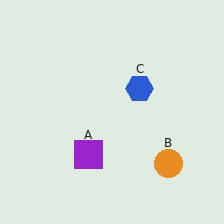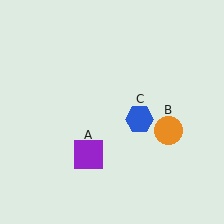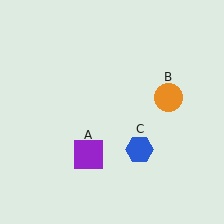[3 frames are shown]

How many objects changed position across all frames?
2 objects changed position: orange circle (object B), blue hexagon (object C).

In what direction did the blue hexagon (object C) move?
The blue hexagon (object C) moved down.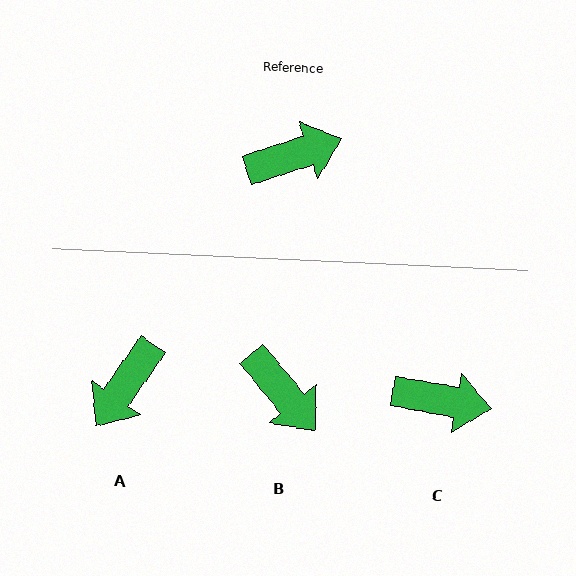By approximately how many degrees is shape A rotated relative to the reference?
Approximately 143 degrees clockwise.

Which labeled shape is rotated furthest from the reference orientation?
A, about 143 degrees away.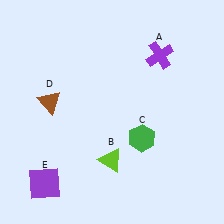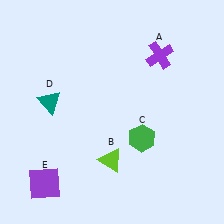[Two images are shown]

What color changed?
The triangle (D) changed from brown in Image 1 to teal in Image 2.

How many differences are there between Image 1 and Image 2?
There is 1 difference between the two images.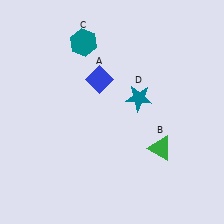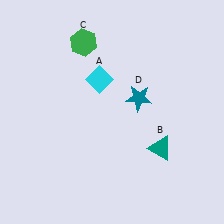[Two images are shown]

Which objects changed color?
A changed from blue to cyan. B changed from green to teal. C changed from teal to green.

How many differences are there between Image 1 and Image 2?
There are 3 differences between the two images.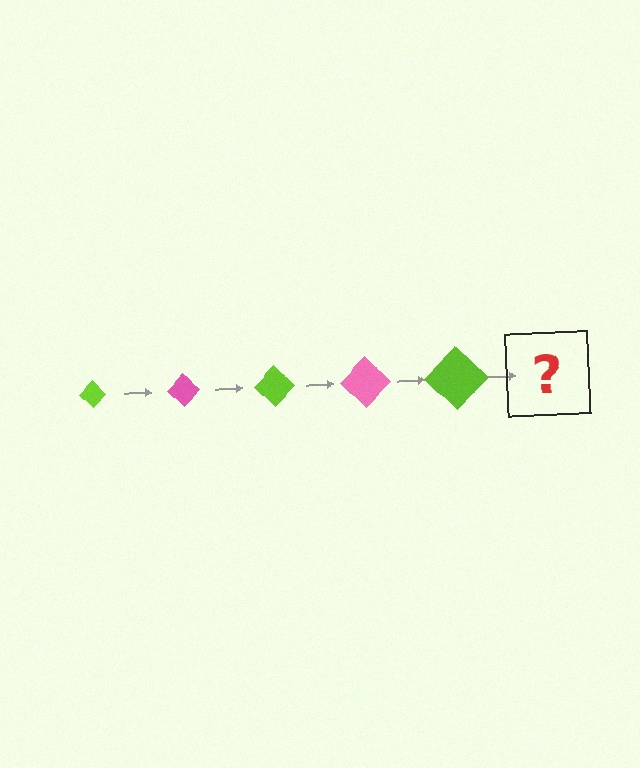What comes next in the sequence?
The next element should be a pink diamond, larger than the previous one.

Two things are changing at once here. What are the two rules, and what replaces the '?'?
The two rules are that the diamond grows larger each step and the color cycles through lime and pink. The '?' should be a pink diamond, larger than the previous one.